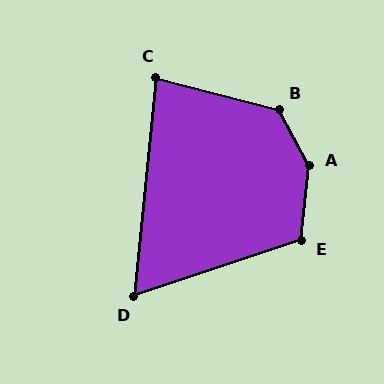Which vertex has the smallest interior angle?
D, at approximately 66 degrees.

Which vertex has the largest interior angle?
A, at approximately 146 degrees.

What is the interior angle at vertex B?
Approximately 132 degrees (obtuse).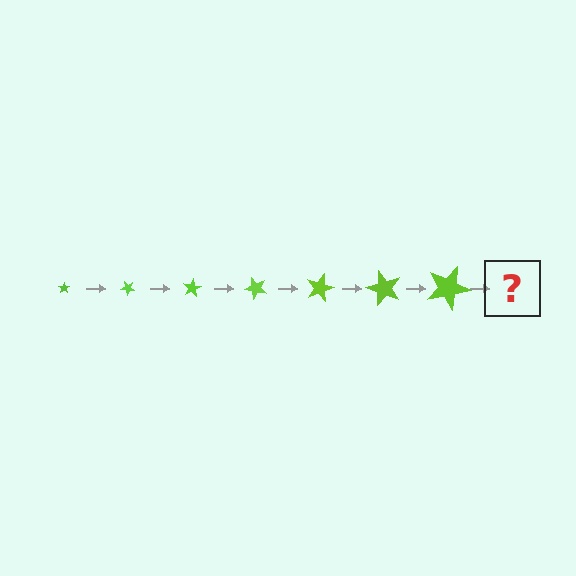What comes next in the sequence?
The next element should be a star, larger than the previous one and rotated 280 degrees from the start.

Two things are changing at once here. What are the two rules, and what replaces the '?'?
The two rules are that the star grows larger each step and it rotates 40 degrees each step. The '?' should be a star, larger than the previous one and rotated 280 degrees from the start.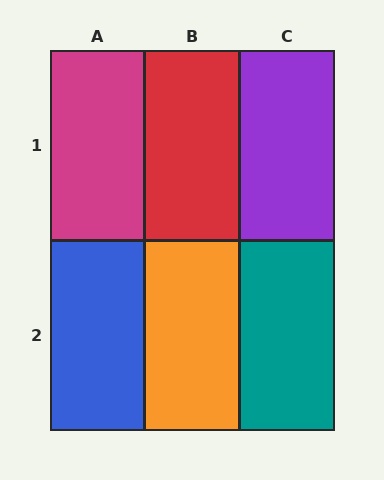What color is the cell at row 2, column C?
Teal.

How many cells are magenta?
1 cell is magenta.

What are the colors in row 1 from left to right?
Magenta, red, purple.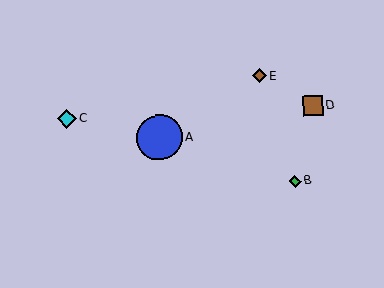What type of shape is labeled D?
Shape D is a brown square.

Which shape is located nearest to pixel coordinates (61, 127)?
The cyan diamond (labeled C) at (66, 118) is nearest to that location.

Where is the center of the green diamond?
The center of the green diamond is at (295, 181).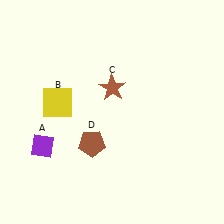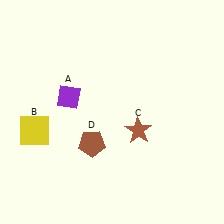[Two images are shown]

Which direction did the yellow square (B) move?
The yellow square (B) moved down.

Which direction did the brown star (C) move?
The brown star (C) moved down.